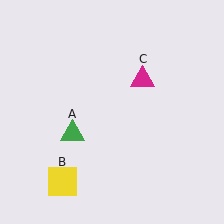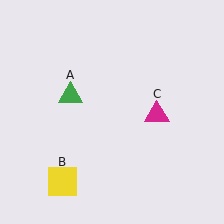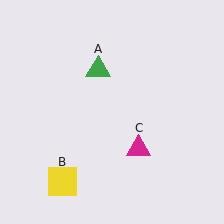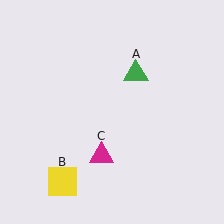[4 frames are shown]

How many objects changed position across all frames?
2 objects changed position: green triangle (object A), magenta triangle (object C).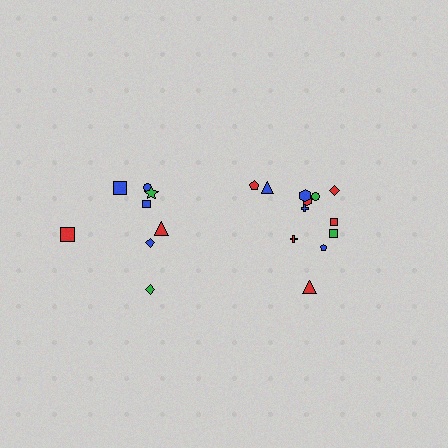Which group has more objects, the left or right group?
The right group.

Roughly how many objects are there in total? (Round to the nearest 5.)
Roughly 20 objects in total.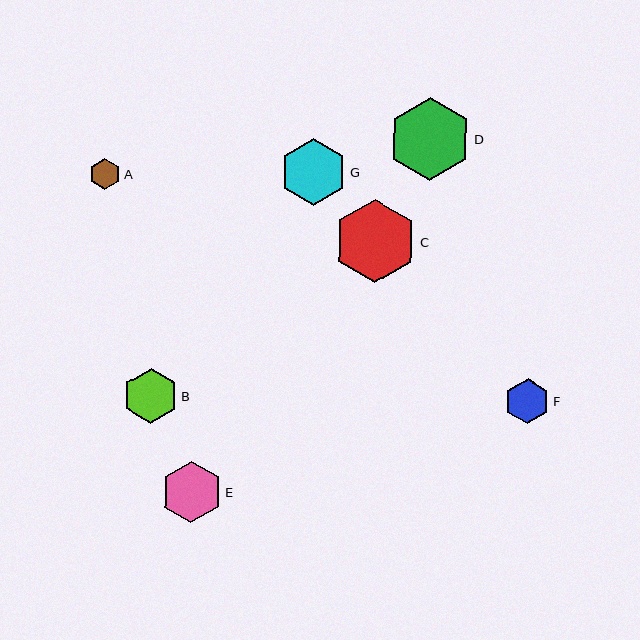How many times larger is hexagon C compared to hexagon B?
Hexagon C is approximately 1.5 times the size of hexagon B.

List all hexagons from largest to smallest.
From largest to smallest: C, D, G, E, B, F, A.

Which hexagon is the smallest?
Hexagon A is the smallest with a size of approximately 31 pixels.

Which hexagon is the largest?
Hexagon C is the largest with a size of approximately 83 pixels.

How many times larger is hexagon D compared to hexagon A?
Hexagon D is approximately 2.7 times the size of hexagon A.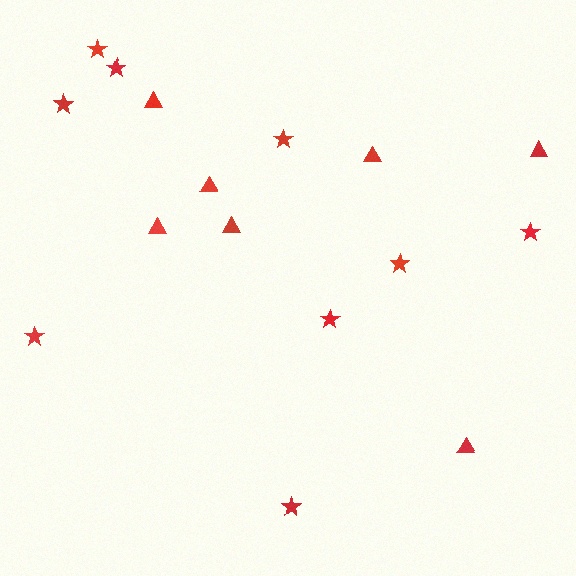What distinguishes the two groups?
There are 2 groups: one group of stars (9) and one group of triangles (7).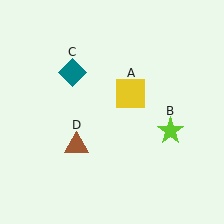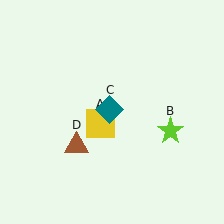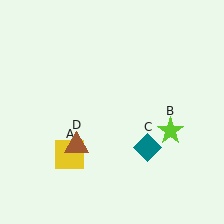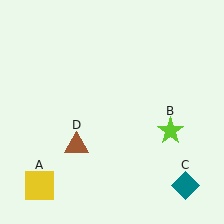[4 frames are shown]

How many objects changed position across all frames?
2 objects changed position: yellow square (object A), teal diamond (object C).